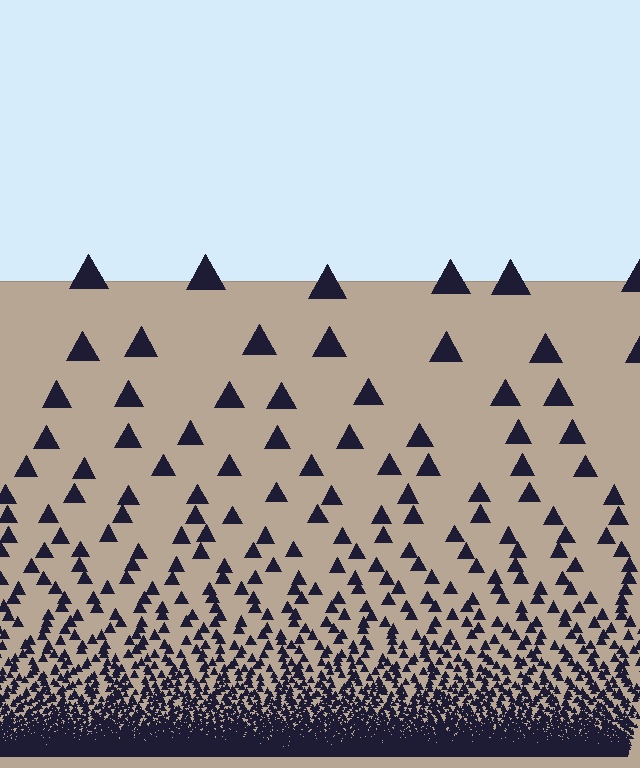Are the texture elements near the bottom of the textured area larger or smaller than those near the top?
Smaller. The gradient is inverted — elements near the bottom are smaller and denser.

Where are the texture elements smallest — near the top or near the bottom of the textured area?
Near the bottom.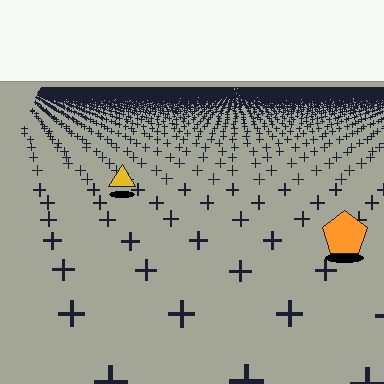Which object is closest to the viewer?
The orange pentagon is closest. The texture marks near it are larger and more spread out.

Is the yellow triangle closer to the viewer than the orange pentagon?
No. The orange pentagon is closer — you can tell from the texture gradient: the ground texture is coarser near it.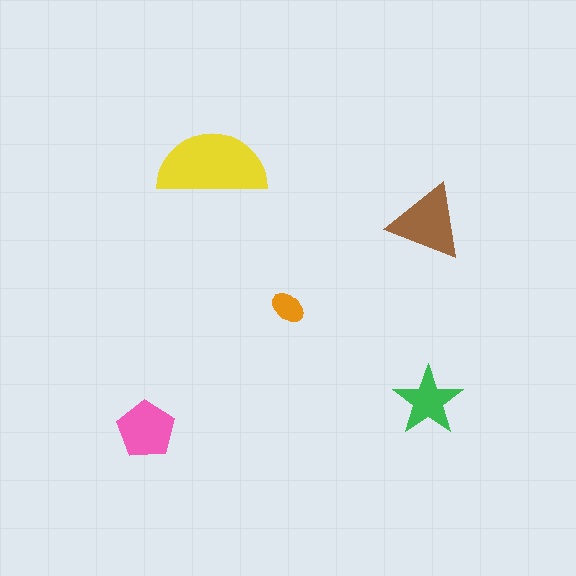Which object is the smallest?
The orange ellipse.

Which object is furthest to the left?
The pink pentagon is leftmost.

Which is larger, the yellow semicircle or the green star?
The yellow semicircle.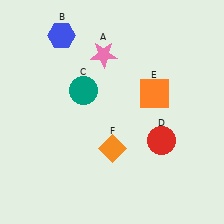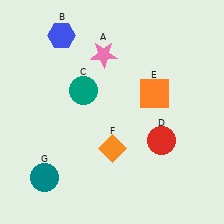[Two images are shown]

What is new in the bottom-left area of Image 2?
A teal circle (G) was added in the bottom-left area of Image 2.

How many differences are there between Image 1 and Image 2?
There is 1 difference between the two images.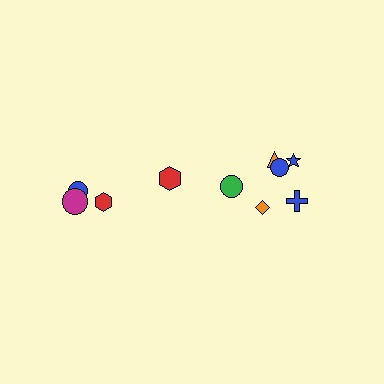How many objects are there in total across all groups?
There are 10 objects.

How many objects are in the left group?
There are 4 objects.